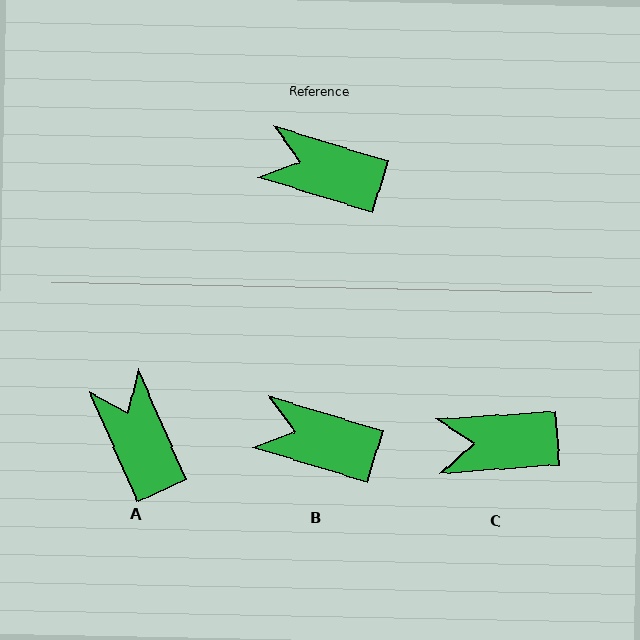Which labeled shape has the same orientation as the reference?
B.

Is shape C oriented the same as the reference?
No, it is off by about 21 degrees.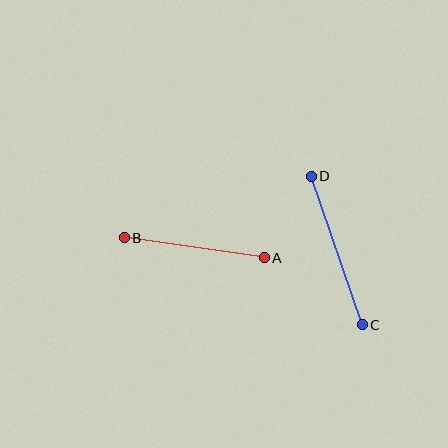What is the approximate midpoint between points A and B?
The midpoint is at approximately (194, 248) pixels.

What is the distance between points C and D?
The distance is approximately 157 pixels.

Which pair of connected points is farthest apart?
Points C and D are farthest apart.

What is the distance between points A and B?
The distance is approximately 142 pixels.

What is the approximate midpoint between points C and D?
The midpoint is at approximately (337, 250) pixels.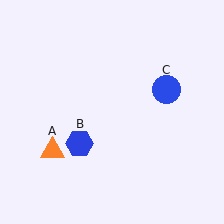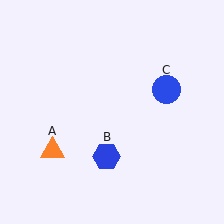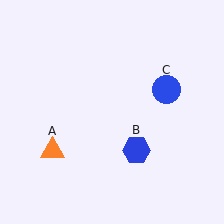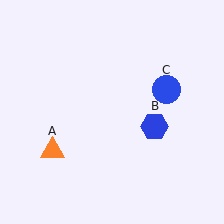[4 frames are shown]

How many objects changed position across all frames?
1 object changed position: blue hexagon (object B).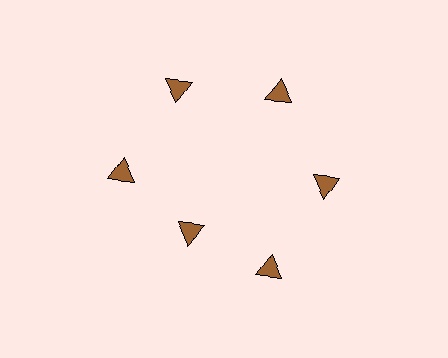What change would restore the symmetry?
The symmetry would be restored by moving it outward, back onto the ring so that all 6 triangles sit at equal angles and equal distance from the center.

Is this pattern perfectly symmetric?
No. The 6 brown triangles are arranged in a ring, but one element near the 7 o'clock position is pulled inward toward the center, breaking the 6-fold rotational symmetry.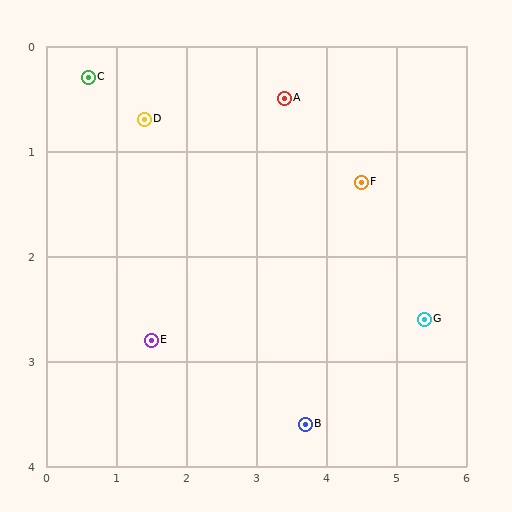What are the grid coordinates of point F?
Point F is at approximately (4.5, 1.3).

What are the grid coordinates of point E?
Point E is at approximately (1.5, 2.8).